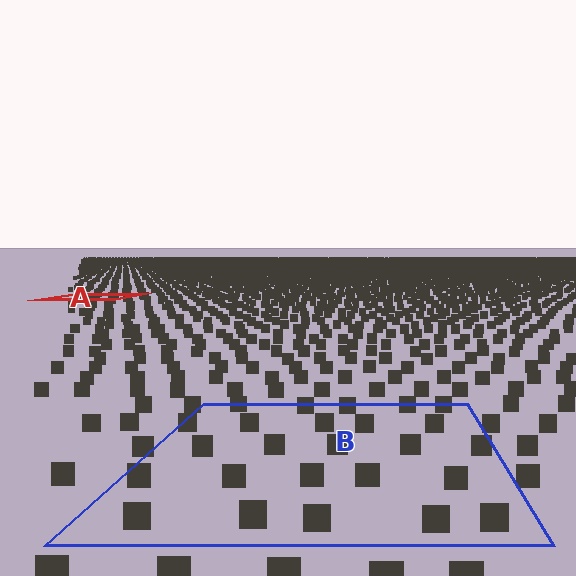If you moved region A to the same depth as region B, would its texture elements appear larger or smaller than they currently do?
They would appear larger. At a closer depth, the same texture elements are projected at a bigger on-screen size.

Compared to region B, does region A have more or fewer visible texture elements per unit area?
Region A has more texture elements per unit area — they are packed more densely because it is farther away.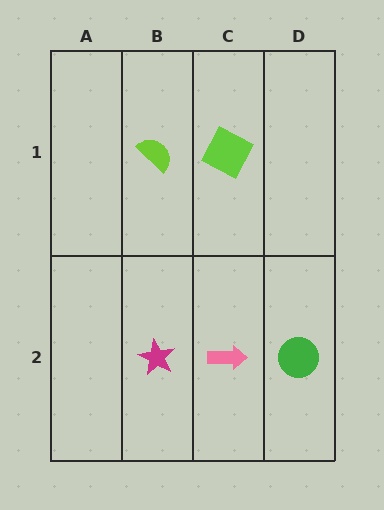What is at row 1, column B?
A lime semicircle.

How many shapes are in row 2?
3 shapes.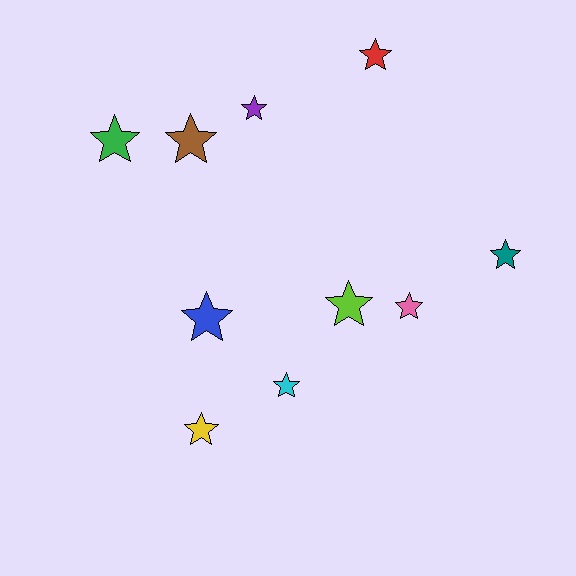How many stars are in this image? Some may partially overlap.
There are 10 stars.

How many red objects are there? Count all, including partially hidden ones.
There is 1 red object.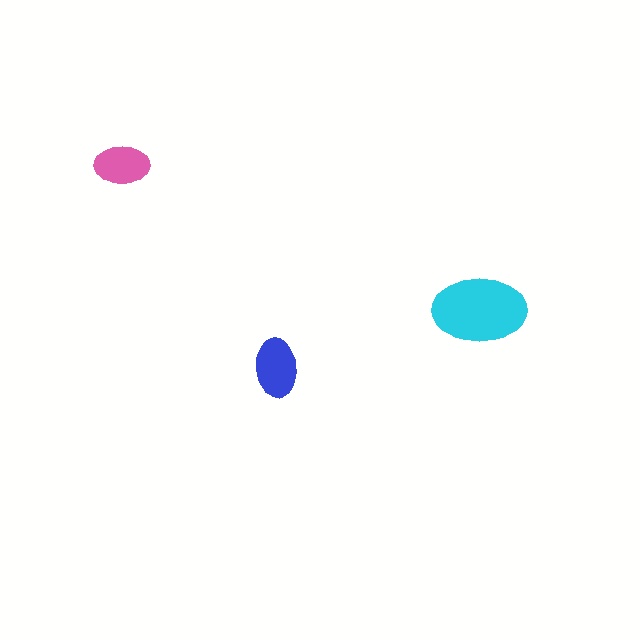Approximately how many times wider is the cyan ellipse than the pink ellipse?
About 1.5 times wider.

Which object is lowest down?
The blue ellipse is bottommost.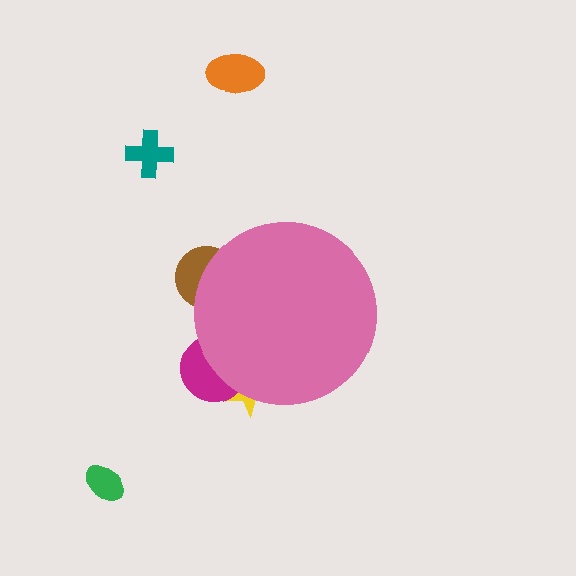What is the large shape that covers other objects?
A pink circle.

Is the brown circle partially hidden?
Yes, the brown circle is partially hidden behind the pink circle.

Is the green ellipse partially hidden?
No, the green ellipse is fully visible.